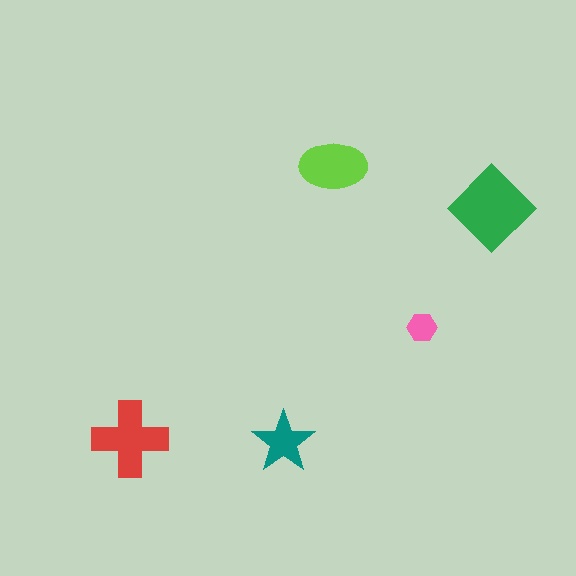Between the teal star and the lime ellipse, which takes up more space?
The lime ellipse.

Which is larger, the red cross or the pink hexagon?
The red cross.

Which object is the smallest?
The pink hexagon.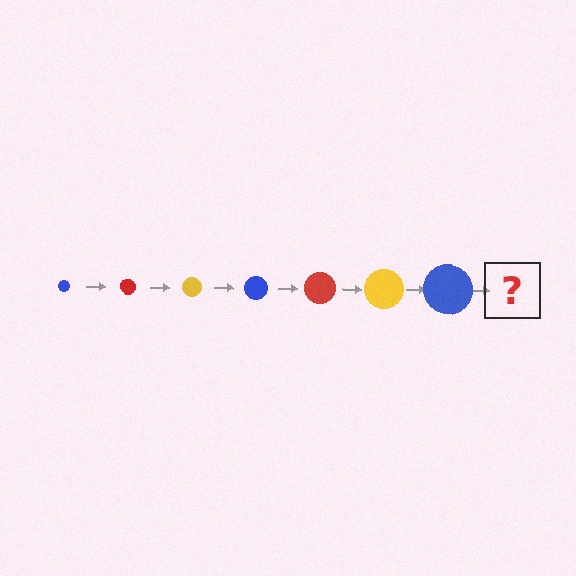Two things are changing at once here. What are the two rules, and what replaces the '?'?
The two rules are that the circle grows larger each step and the color cycles through blue, red, and yellow. The '?' should be a red circle, larger than the previous one.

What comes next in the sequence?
The next element should be a red circle, larger than the previous one.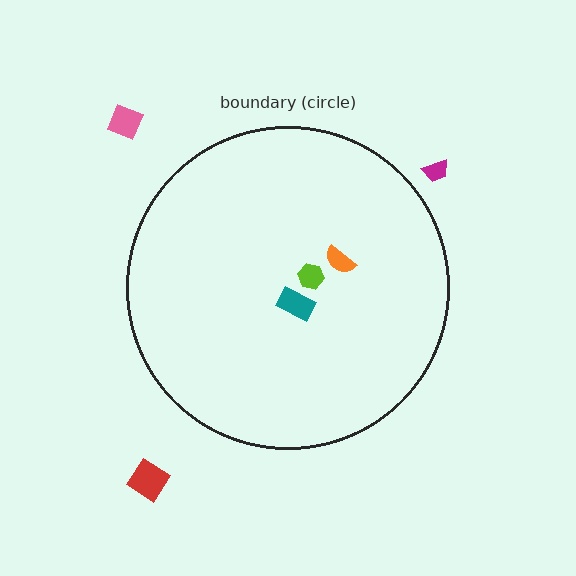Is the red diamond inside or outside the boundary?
Outside.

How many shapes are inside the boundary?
3 inside, 3 outside.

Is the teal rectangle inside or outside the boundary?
Inside.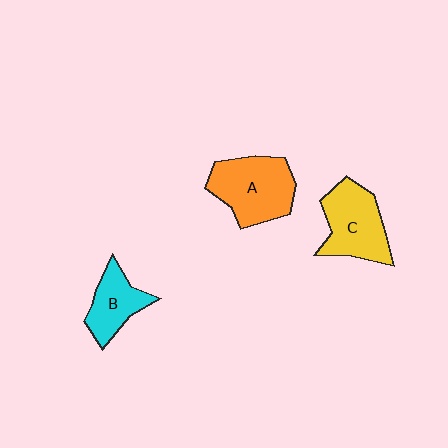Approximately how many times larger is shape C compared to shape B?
Approximately 1.4 times.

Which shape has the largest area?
Shape A (orange).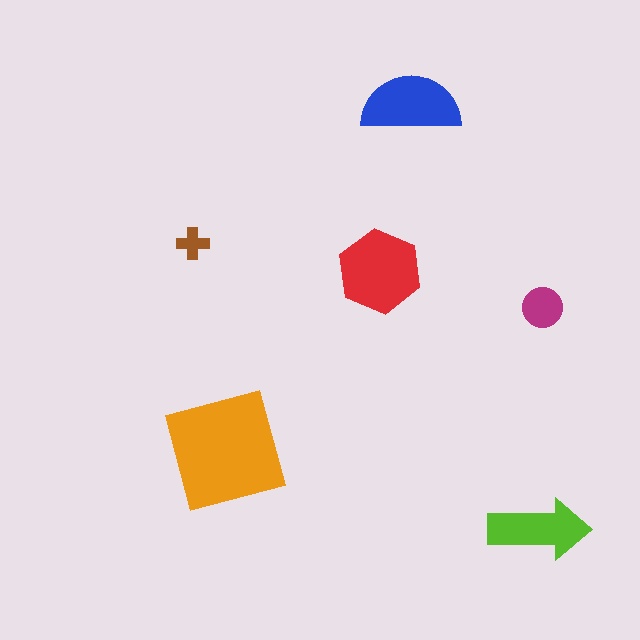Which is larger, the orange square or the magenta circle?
The orange square.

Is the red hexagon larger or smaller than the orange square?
Smaller.